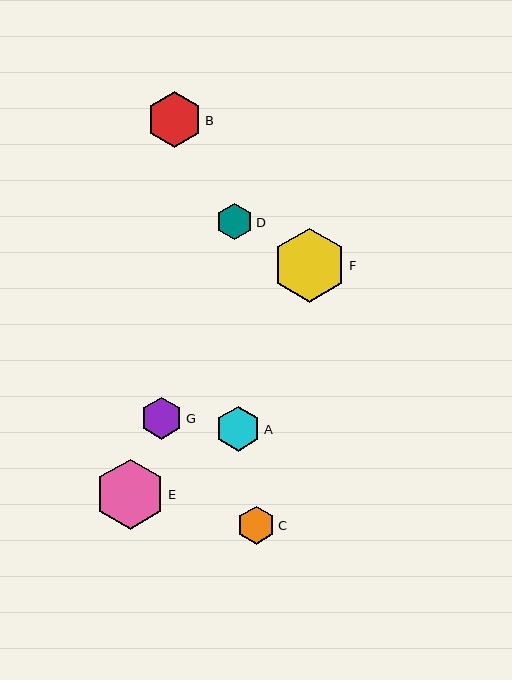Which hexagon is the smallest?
Hexagon D is the smallest with a size of approximately 36 pixels.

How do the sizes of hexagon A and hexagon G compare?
Hexagon A and hexagon G are approximately the same size.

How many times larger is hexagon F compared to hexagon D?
Hexagon F is approximately 2.0 times the size of hexagon D.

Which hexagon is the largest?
Hexagon F is the largest with a size of approximately 74 pixels.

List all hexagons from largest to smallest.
From largest to smallest: F, E, B, A, G, C, D.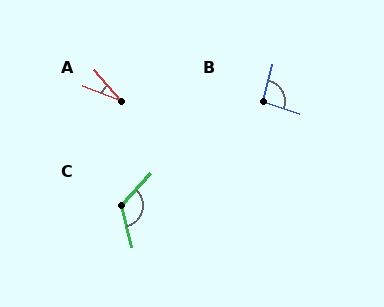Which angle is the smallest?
A, at approximately 28 degrees.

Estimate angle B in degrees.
Approximately 93 degrees.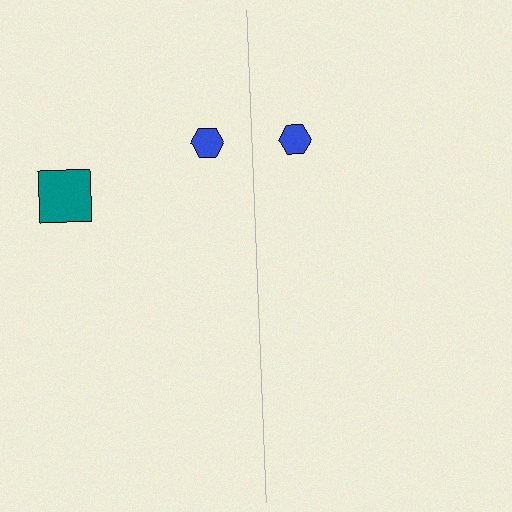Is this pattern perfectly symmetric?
No, the pattern is not perfectly symmetric. A teal square is missing from the right side.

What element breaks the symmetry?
A teal square is missing from the right side.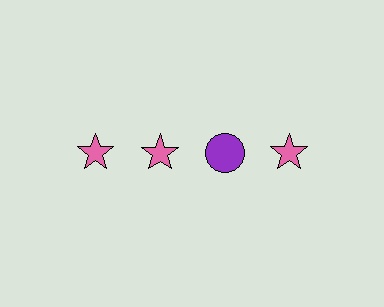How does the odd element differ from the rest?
It differs in both color (purple instead of pink) and shape (circle instead of star).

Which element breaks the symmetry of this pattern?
The purple circle in the top row, center column breaks the symmetry. All other shapes are pink stars.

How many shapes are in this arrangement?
There are 4 shapes arranged in a grid pattern.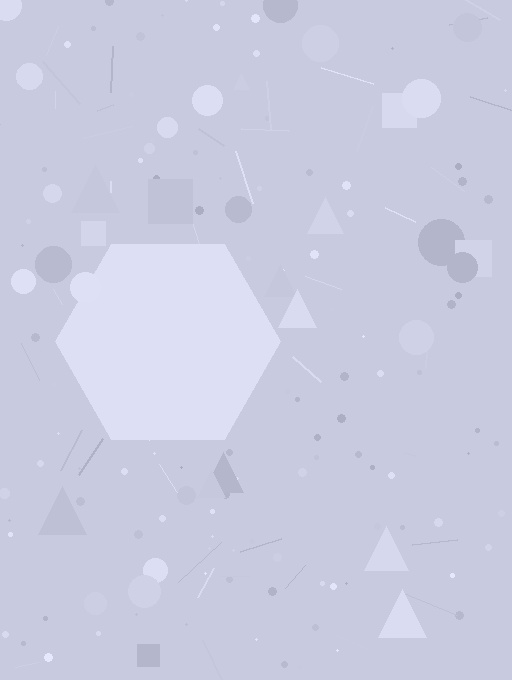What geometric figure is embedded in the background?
A hexagon is embedded in the background.